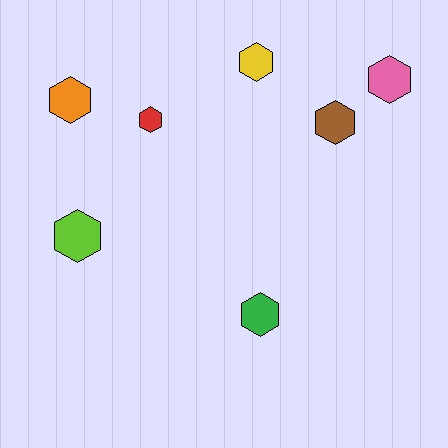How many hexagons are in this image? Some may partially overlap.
There are 7 hexagons.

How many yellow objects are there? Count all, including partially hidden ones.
There is 1 yellow object.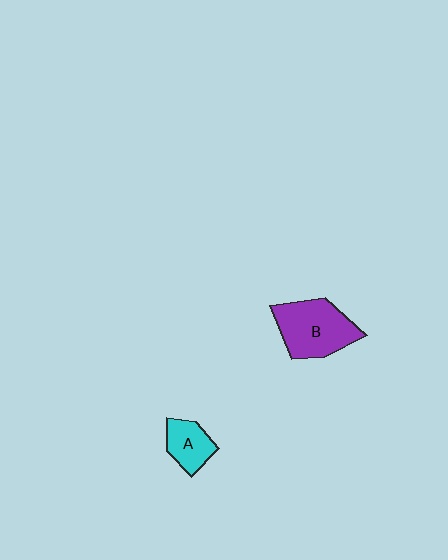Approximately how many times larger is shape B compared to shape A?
Approximately 1.9 times.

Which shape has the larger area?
Shape B (purple).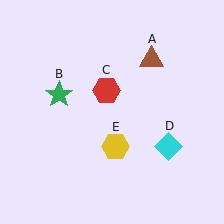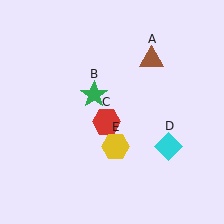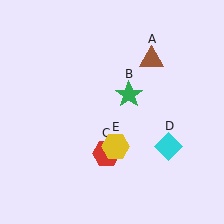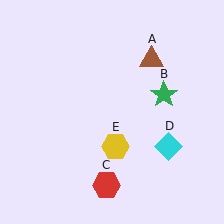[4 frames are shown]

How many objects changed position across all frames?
2 objects changed position: green star (object B), red hexagon (object C).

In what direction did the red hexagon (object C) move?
The red hexagon (object C) moved down.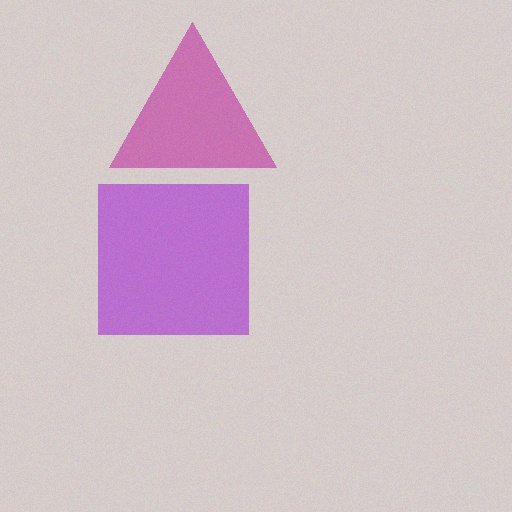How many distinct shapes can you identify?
There are 2 distinct shapes: a purple square, a magenta triangle.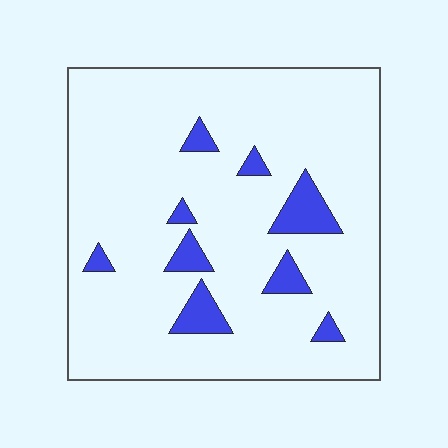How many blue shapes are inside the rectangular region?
9.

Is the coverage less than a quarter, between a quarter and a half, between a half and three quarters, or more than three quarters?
Less than a quarter.